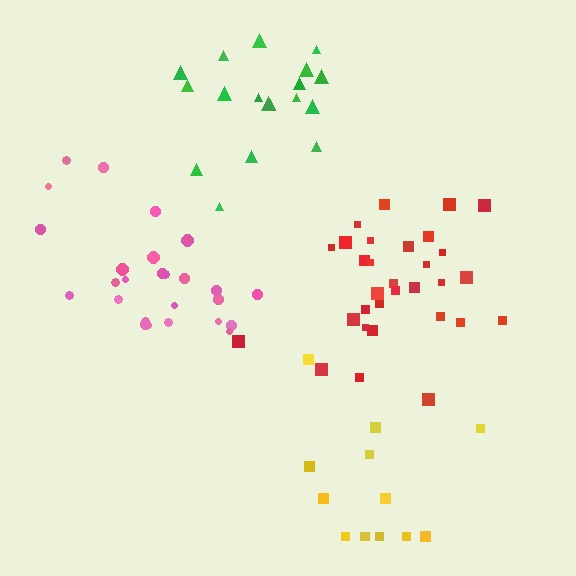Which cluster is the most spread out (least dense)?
Yellow.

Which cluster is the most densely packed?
Pink.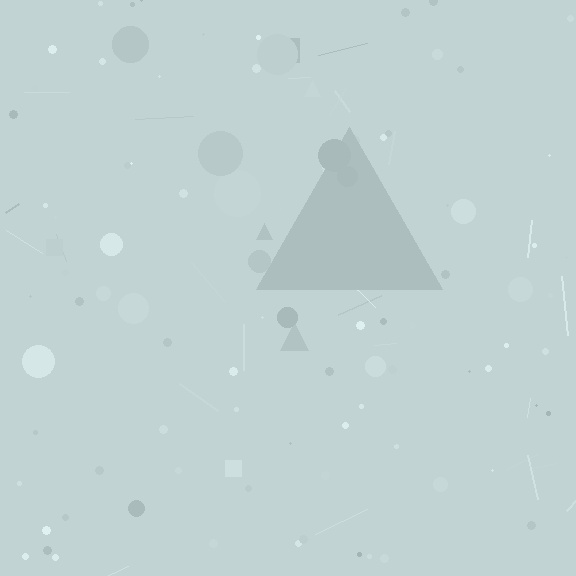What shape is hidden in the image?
A triangle is hidden in the image.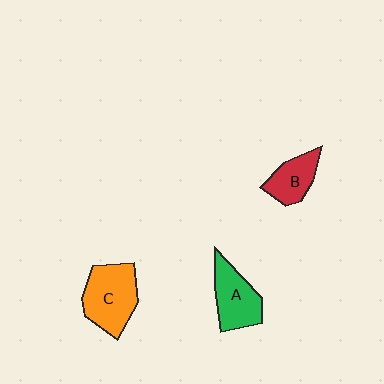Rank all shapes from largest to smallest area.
From largest to smallest: C (orange), A (green), B (red).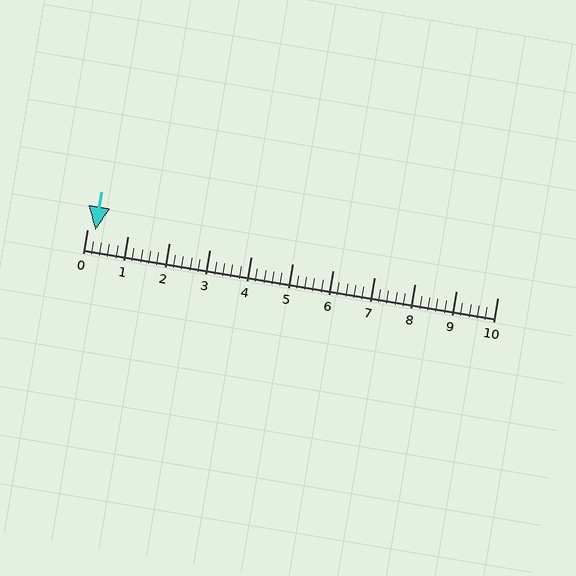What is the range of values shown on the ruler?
The ruler shows values from 0 to 10.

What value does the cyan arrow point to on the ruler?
The cyan arrow points to approximately 0.2.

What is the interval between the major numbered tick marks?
The major tick marks are spaced 1 units apart.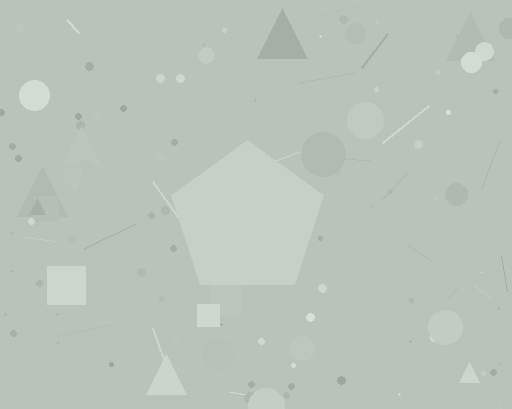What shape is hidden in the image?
A pentagon is hidden in the image.